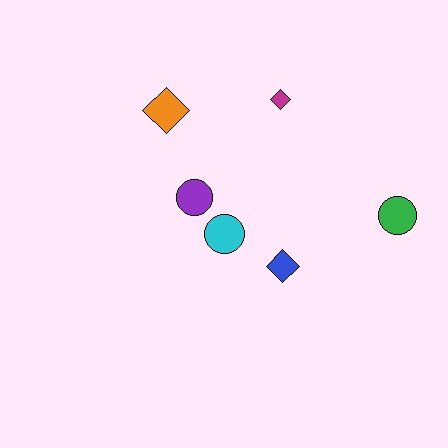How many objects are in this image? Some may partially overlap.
There are 6 objects.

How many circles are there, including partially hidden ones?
There are 3 circles.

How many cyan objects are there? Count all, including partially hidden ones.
There is 1 cyan object.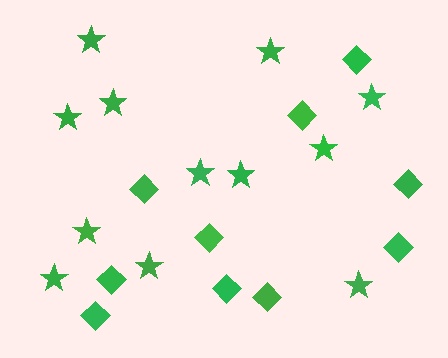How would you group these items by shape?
There are 2 groups: one group of stars (12) and one group of diamonds (10).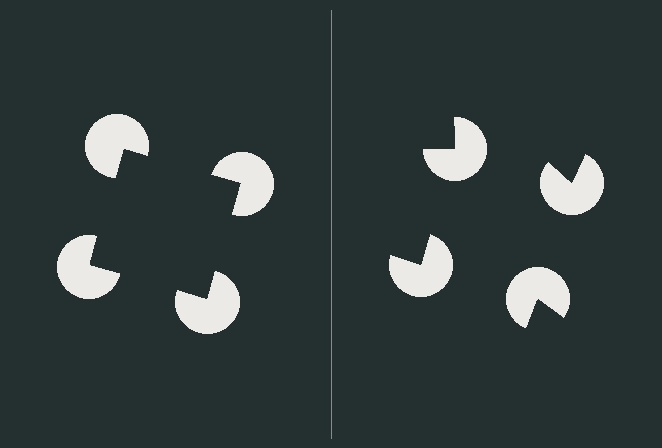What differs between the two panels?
The pac-man discs are positioned identically on both sides; only the wedge orientations differ. On the left they align to a square; on the right they are misaligned.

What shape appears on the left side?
An illusory square.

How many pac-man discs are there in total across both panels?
8 — 4 on each side.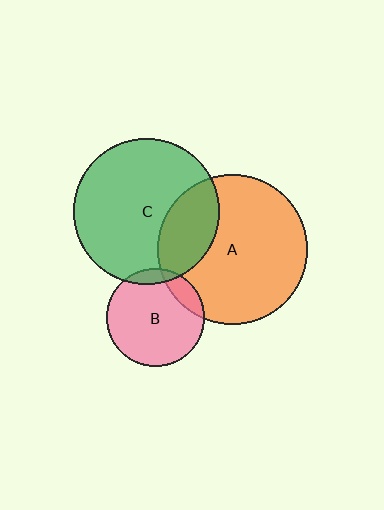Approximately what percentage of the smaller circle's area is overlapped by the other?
Approximately 15%.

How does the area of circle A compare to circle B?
Approximately 2.4 times.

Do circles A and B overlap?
Yes.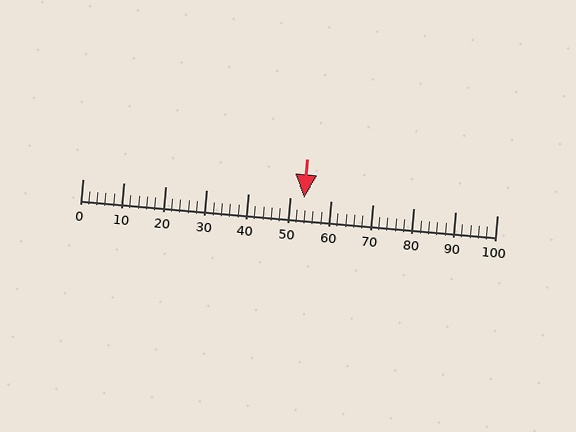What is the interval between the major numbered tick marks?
The major tick marks are spaced 10 units apart.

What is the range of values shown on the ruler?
The ruler shows values from 0 to 100.